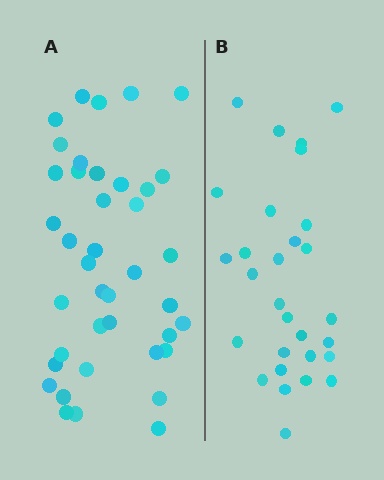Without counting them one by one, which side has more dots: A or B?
Region A (the left region) has more dots.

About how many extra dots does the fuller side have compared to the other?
Region A has roughly 12 or so more dots than region B.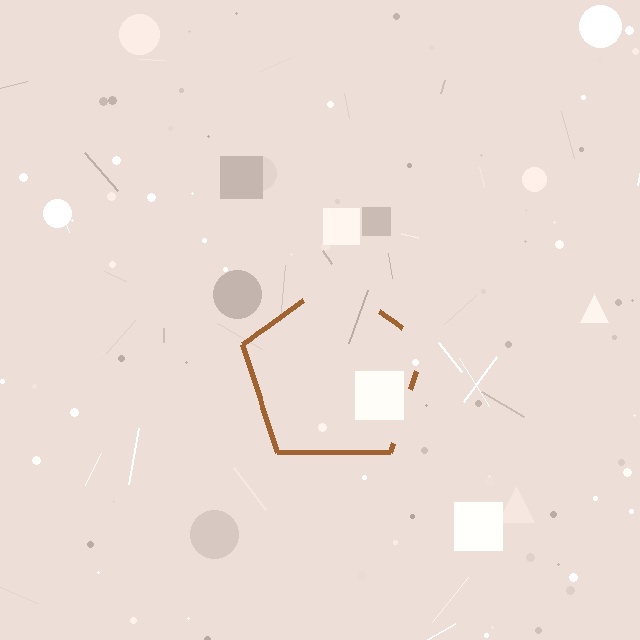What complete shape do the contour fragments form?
The contour fragments form a pentagon.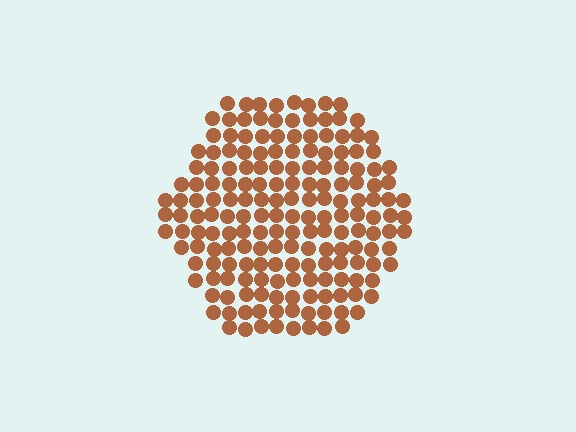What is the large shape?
The large shape is a hexagon.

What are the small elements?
The small elements are circles.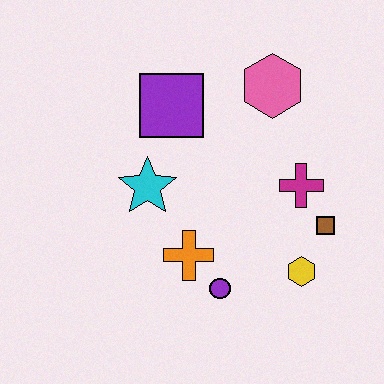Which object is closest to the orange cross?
The purple circle is closest to the orange cross.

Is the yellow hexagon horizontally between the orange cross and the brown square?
Yes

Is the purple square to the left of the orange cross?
Yes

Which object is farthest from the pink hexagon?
The purple circle is farthest from the pink hexagon.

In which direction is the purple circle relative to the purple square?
The purple circle is below the purple square.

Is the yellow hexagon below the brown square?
Yes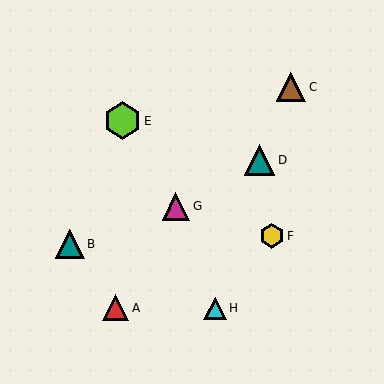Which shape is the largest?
The lime hexagon (labeled E) is the largest.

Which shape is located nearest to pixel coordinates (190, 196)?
The magenta triangle (labeled G) at (176, 206) is nearest to that location.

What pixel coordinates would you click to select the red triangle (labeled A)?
Click at (116, 308) to select the red triangle A.